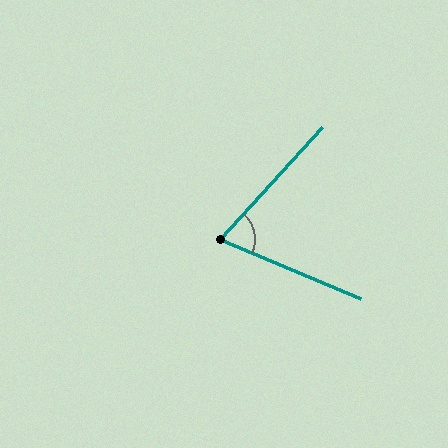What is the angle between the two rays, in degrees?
Approximately 70 degrees.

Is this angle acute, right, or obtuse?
It is acute.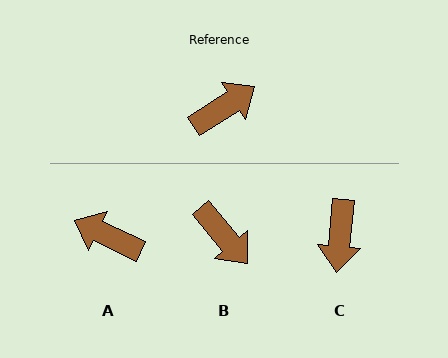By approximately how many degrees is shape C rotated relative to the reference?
Approximately 128 degrees clockwise.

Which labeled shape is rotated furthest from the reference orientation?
C, about 128 degrees away.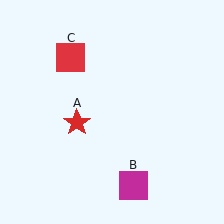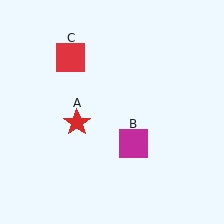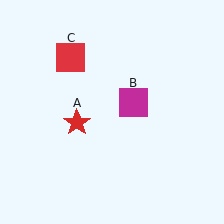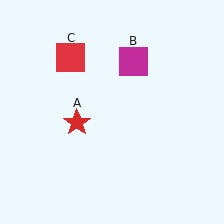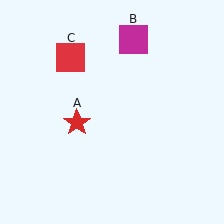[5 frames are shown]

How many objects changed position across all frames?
1 object changed position: magenta square (object B).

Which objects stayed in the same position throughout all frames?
Red star (object A) and red square (object C) remained stationary.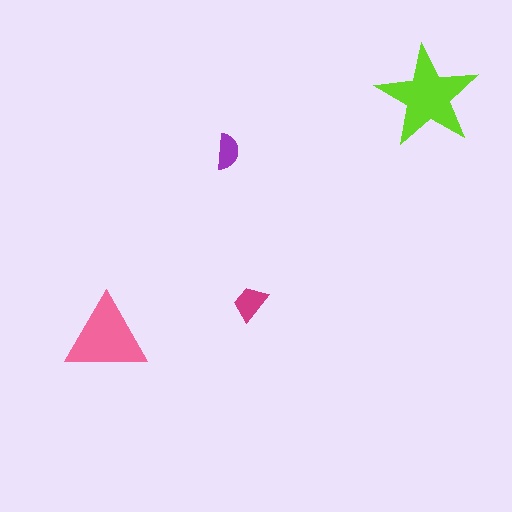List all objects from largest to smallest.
The lime star, the pink triangle, the magenta trapezoid, the purple semicircle.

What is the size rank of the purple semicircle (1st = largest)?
4th.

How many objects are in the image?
There are 4 objects in the image.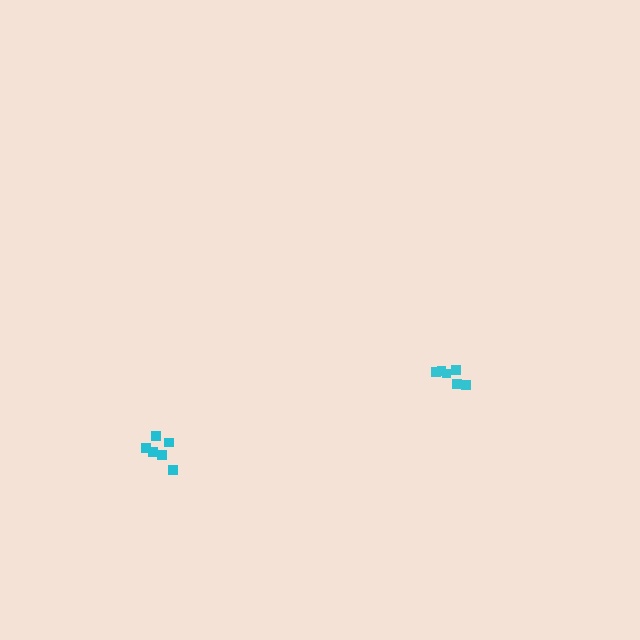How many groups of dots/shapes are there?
There are 2 groups.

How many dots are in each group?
Group 1: 6 dots, Group 2: 6 dots (12 total).